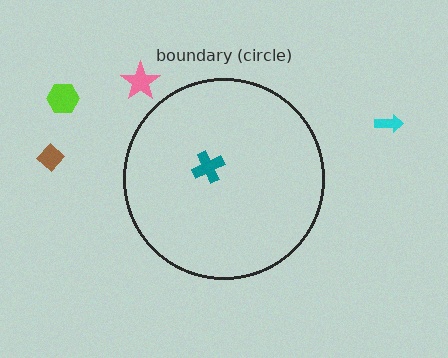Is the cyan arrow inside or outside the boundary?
Outside.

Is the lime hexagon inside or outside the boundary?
Outside.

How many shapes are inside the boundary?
1 inside, 4 outside.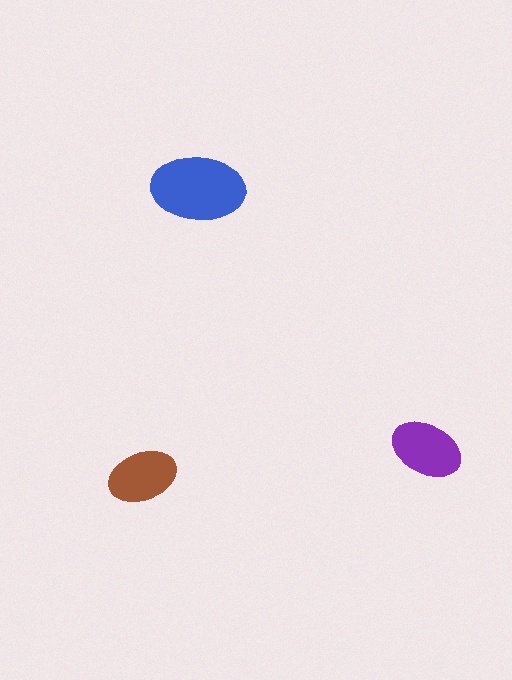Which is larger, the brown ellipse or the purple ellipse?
The purple one.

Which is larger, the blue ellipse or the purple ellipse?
The blue one.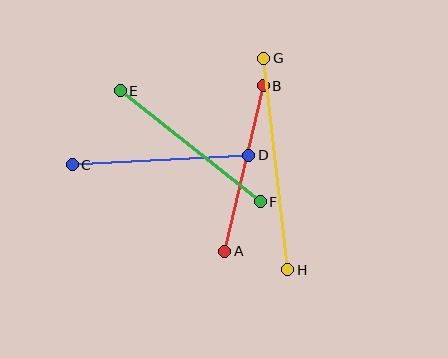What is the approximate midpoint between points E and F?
The midpoint is at approximately (190, 146) pixels.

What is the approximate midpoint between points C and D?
The midpoint is at approximately (160, 160) pixels.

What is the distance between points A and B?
The distance is approximately 170 pixels.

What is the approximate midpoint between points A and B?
The midpoint is at approximately (244, 168) pixels.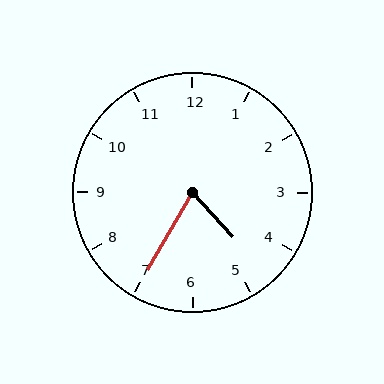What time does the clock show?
4:35.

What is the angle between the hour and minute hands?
Approximately 72 degrees.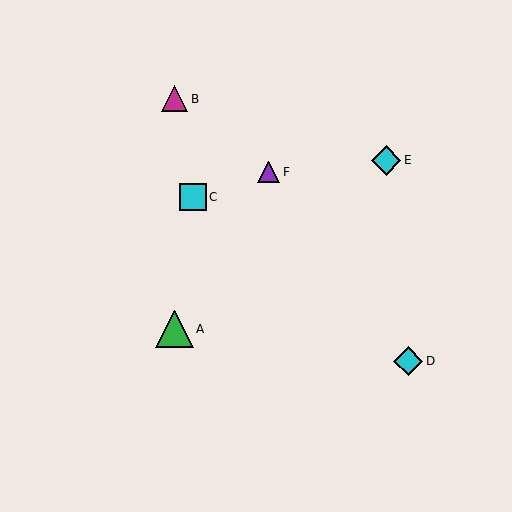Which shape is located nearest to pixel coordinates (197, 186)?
The cyan square (labeled C) at (193, 197) is nearest to that location.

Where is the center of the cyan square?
The center of the cyan square is at (193, 197).